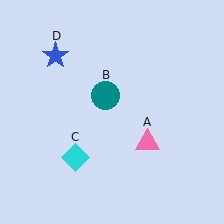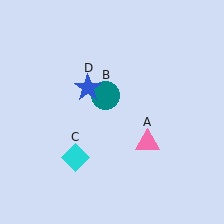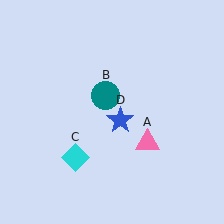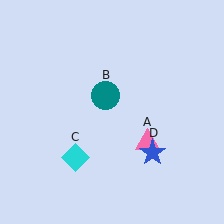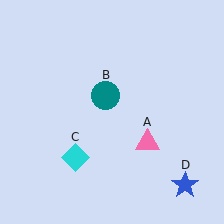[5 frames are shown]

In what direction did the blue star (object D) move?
The blue star (object D) moved down and to the right.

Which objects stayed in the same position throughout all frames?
Pink triangle (object A) and teal circle (object B) and cyan diamond (object C) remained stationary.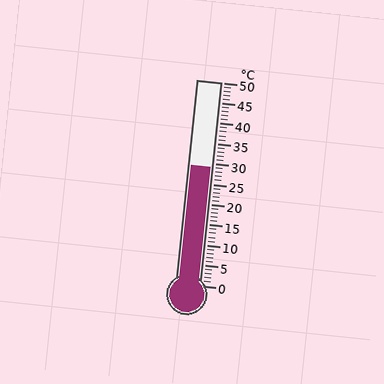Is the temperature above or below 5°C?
The temperature is above 5°C.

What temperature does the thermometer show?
The thermometer shows approximately 29°C.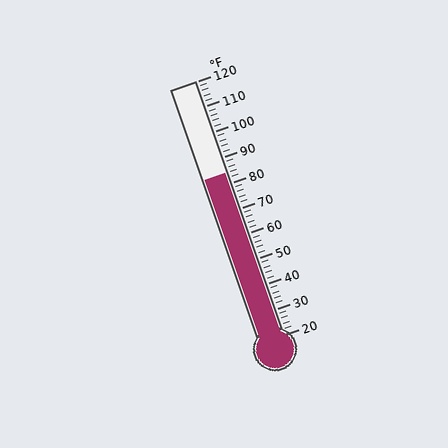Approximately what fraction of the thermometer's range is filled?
The thermometer is filled to approximately 65% of its range.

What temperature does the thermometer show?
The thermometer shows approximately 84°F.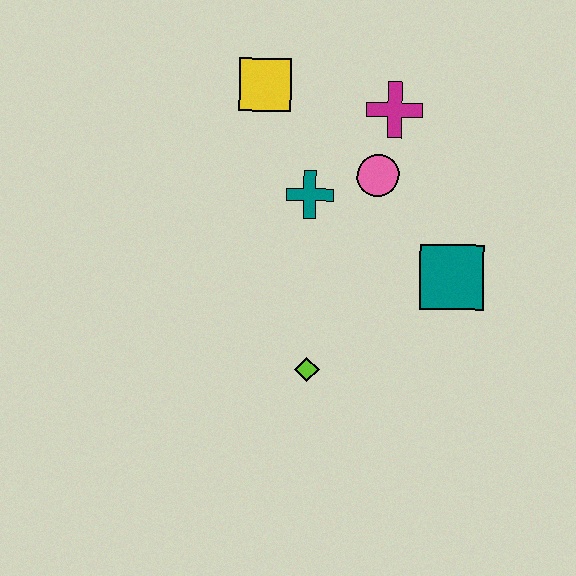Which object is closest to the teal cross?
The pink circle is closest to the teal cross.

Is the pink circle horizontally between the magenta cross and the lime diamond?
Yes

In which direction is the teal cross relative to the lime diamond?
The teal cross is above the lime diamond.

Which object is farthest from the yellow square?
The lime diamond is farthest from the yellow square.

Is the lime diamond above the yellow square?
No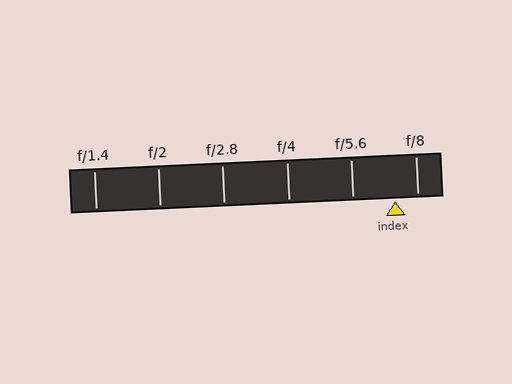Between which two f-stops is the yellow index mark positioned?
The index mark is between f/5.6 and f/8.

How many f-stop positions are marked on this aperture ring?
There are 6 f-stop positions marked.